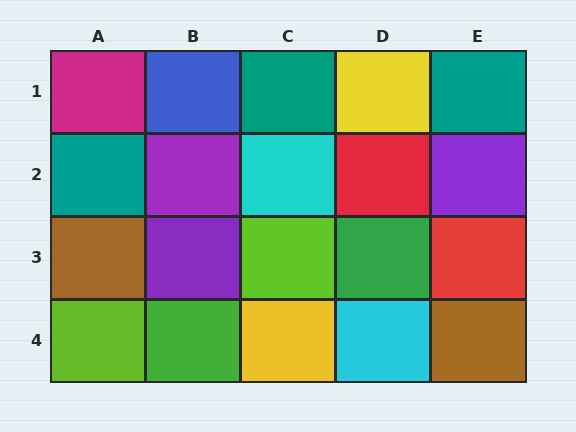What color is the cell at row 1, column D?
Yellow.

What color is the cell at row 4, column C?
Yellow.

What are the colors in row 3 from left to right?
Brown, purple, lime, green, red.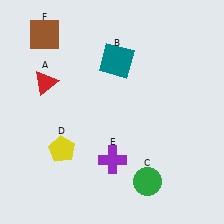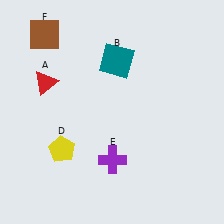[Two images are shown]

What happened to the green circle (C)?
The green circle (C) was removed in Image 2. It was in the bottom-right area of Image 1.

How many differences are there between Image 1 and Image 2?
There is 1 difference between the two images.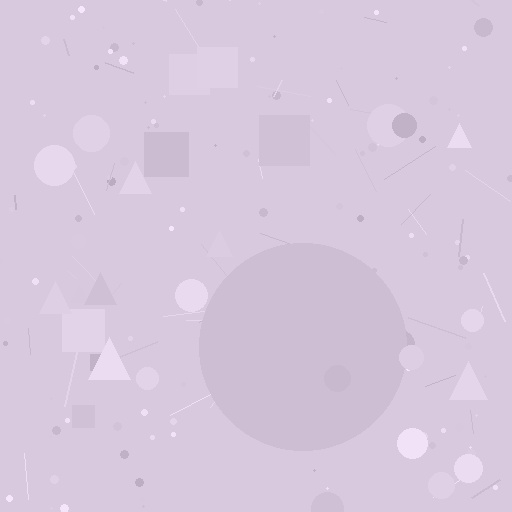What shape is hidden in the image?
A circle is hidden in the image.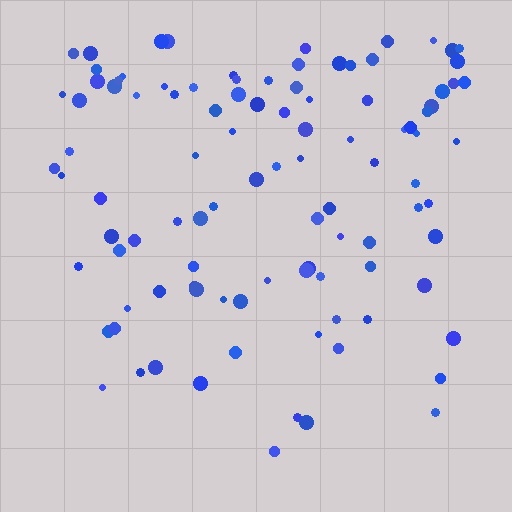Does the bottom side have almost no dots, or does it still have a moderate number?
Still a moderate number, just noticeably fewer than the top.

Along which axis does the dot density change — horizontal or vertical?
Vertical.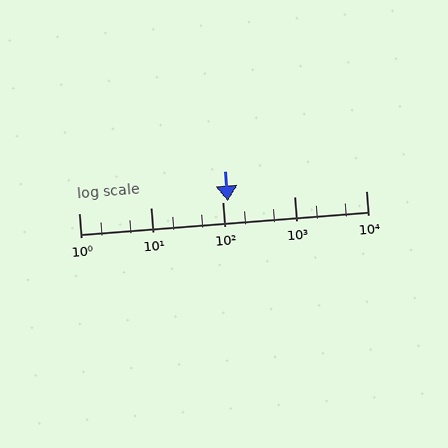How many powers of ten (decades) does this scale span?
The scale spans 4 decades, from 1 to 10000.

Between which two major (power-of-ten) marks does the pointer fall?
The pointer is between 100 and 1000.